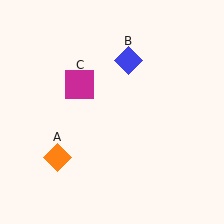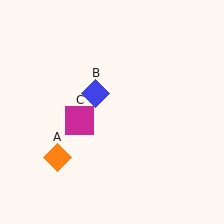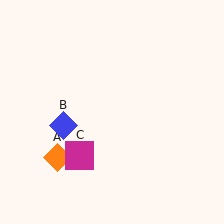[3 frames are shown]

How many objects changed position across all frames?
2 objects changed position: blue diamond (object B), magenta square (object C).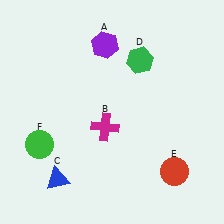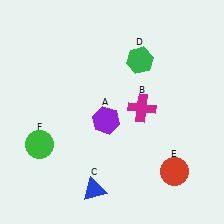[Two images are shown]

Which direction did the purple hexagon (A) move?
The purple hexagon (A) moved down.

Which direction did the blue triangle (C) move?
The blue triangle (C) moved right.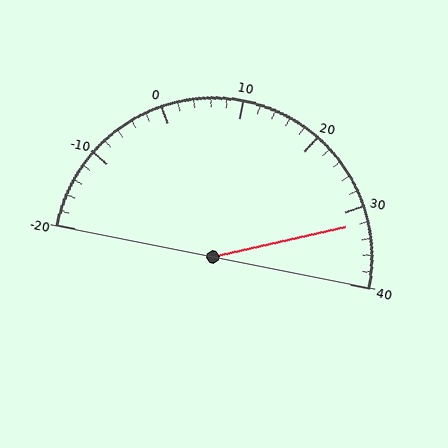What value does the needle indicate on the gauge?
The needle indicates approximately 32.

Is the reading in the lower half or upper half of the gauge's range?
The reading is in the upper half of the range (-20 to 40).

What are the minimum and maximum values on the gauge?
The gauge ranges from -20 to 40.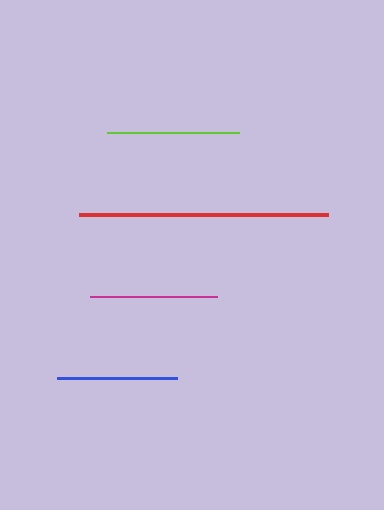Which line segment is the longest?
The red line is the longest at approximately 249 pixels.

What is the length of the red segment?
The red segment is approximately 249 pixels long.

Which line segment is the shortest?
The blue line is the shortest at approximately 120 pixels.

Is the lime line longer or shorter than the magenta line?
The lime line is longer than the magenta line.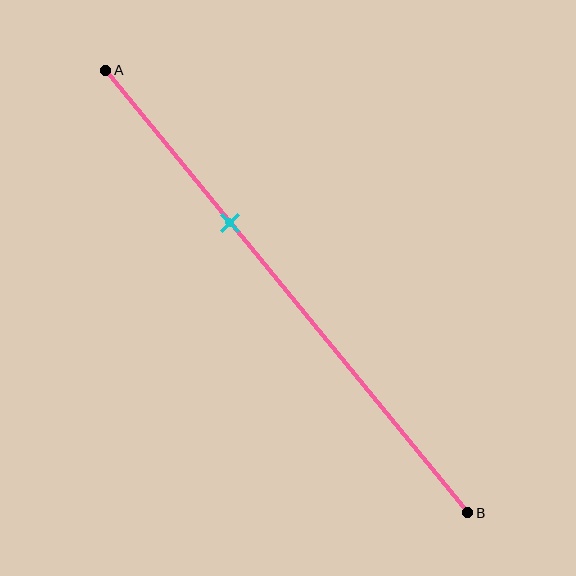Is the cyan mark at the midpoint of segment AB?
No, the mark is at about 35% from A, not at the 50% midpoint.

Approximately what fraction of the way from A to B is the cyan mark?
The cyan mark is approximately 35% of the way from A to B.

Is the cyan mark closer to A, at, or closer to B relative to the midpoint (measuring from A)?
The cyan mark is closer to point A than the midpoint of segment AB.